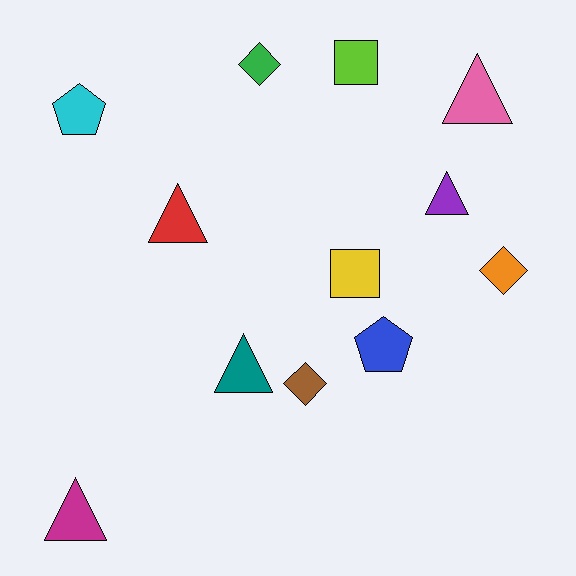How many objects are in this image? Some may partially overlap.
There are 12 objects.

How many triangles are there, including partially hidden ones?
There are 5 triangles.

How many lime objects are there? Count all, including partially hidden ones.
There is 1 lime object.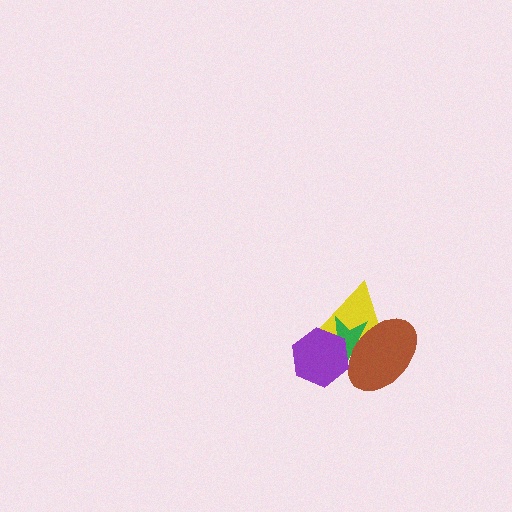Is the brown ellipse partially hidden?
Yes, it is partially covered by another shape.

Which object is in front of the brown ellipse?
The purple hexagon is in front of the brown ellipse.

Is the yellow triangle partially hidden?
Yes, it is partially covered by another shape.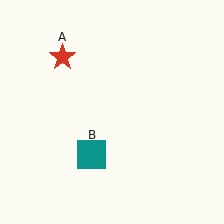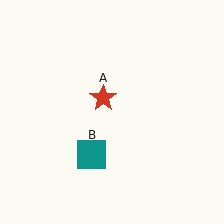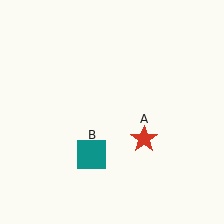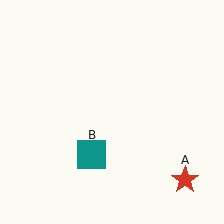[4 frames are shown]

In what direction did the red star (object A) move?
The red star (object A) moved down and to the right.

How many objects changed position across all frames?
1 object changed position: red star (object A).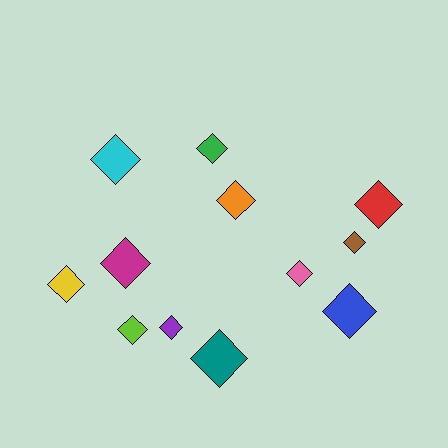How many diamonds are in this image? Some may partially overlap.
There are 12 diamonds.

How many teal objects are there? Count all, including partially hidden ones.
There is 1 teal object.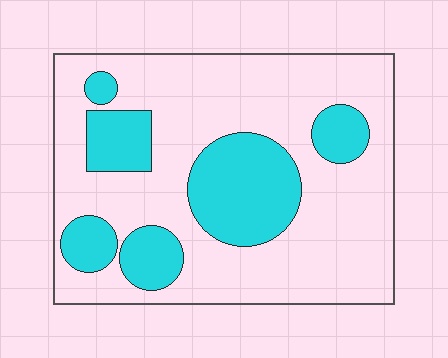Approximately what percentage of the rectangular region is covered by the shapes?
Approximately 30%.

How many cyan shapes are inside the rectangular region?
6.